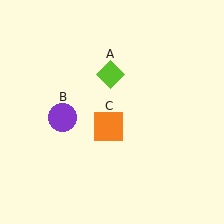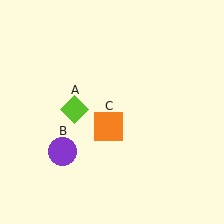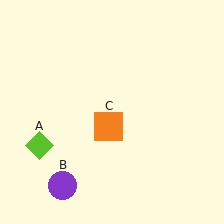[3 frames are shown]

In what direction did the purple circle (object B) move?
The purple circle (object B) moved down.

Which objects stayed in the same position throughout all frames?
Orange square (object C) remained stationary.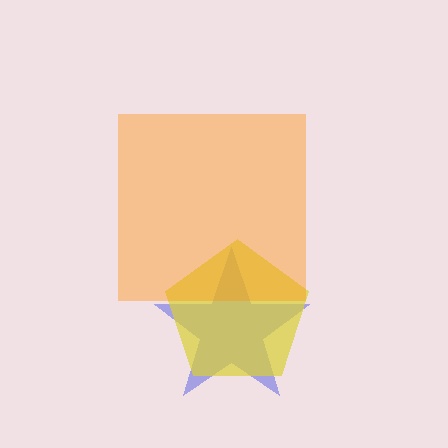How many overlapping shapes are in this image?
There are 3 overlapping shapes in the image.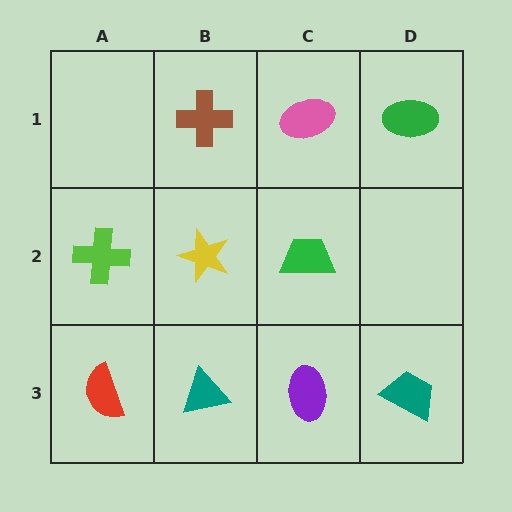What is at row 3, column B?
A teal triangle.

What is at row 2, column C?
A green trapezoid.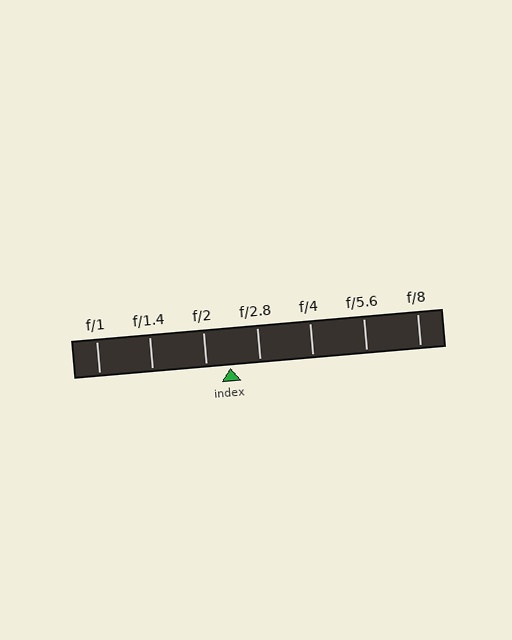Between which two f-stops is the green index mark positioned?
The index mark is between f/2 and f/2.8.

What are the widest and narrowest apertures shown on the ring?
The widest aperture shown is f/1 and the narrowest is f/8.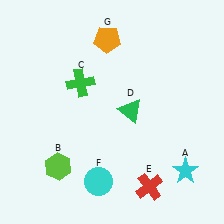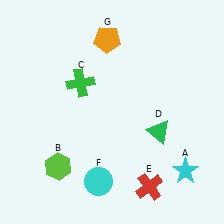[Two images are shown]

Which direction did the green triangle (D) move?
The green triangle (D) moved right.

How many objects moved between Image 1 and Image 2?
1 object moved between the two images.